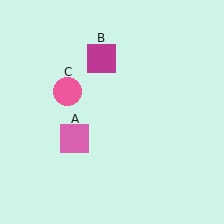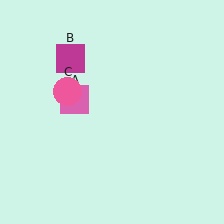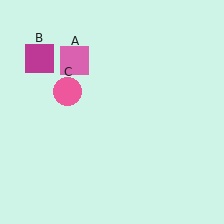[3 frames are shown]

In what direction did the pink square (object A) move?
The pink square (object A) moved up.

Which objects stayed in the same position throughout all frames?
Pink circle (object C) remained stationary.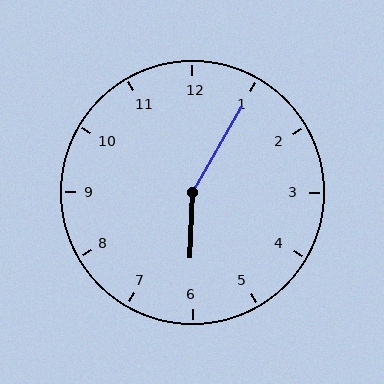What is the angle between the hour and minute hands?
Approximately 152 degrees.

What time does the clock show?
6:05.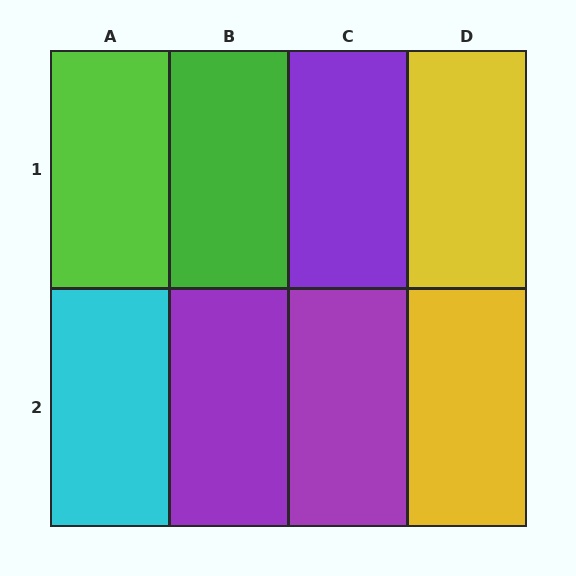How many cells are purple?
3 cells are purple.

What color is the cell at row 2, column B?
Purple.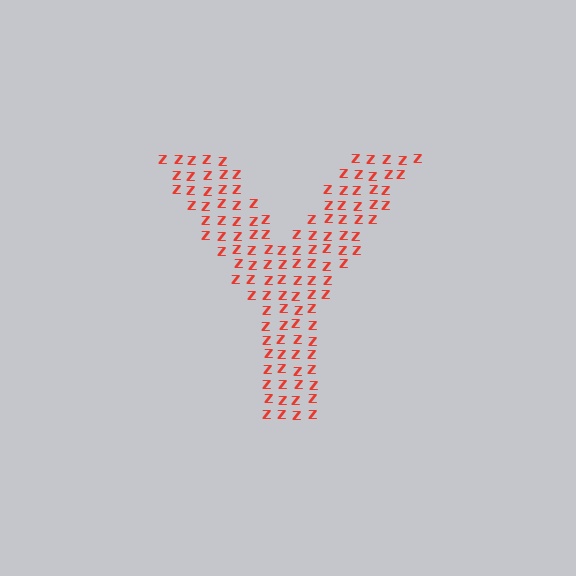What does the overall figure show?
The overall figure shows the letter Y.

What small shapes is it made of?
It is made of small letter Z's.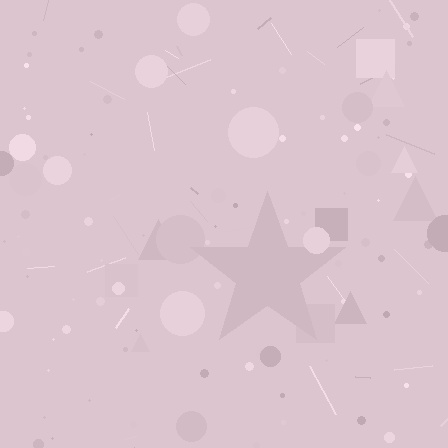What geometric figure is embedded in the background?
A star is embedded in the background.